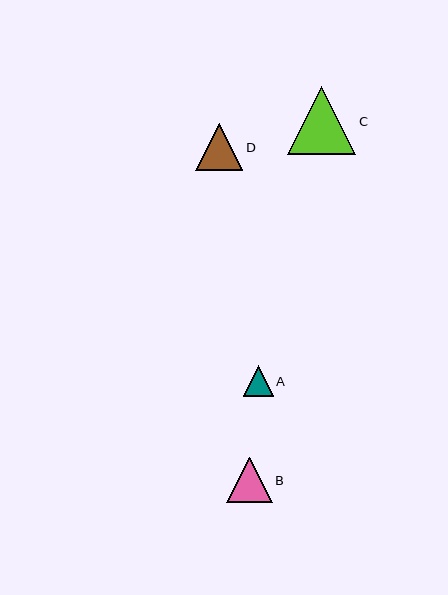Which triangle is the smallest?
Triangle A is the smallest with a size of approximately 30 pixels.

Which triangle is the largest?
Triangle C is the largest with a size of approximately 68 pixels.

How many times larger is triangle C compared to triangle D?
Triangle C is approximately 1.5 times the size of triangle D.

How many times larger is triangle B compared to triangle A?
Triangle B is approximately 1.5 times the size of triangle A.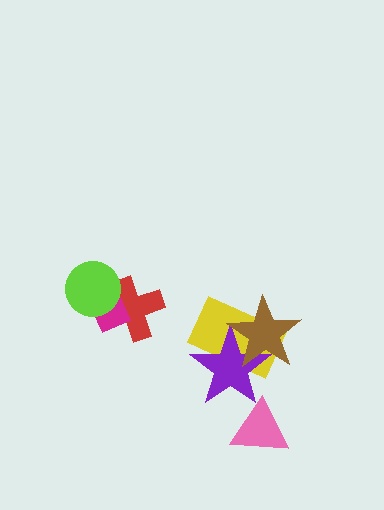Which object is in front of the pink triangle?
The purple star is in front of the pink triangle.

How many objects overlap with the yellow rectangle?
2 objects overlap with the yellow rectangle.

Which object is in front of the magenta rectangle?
The lime circle is in front of the magenta rectangle.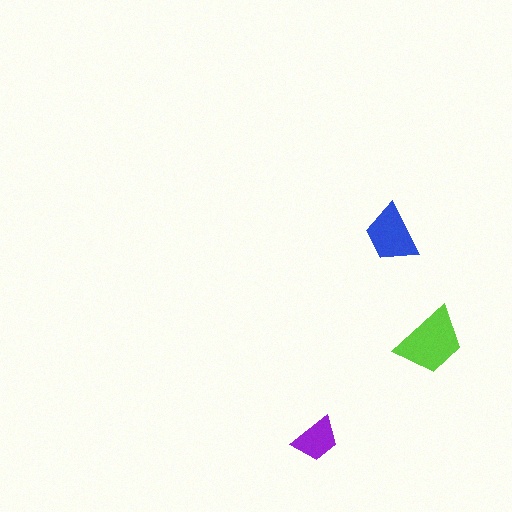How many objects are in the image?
There are 3 objects in the image.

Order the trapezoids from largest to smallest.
the lime one, the blue one, the purple one.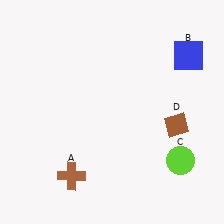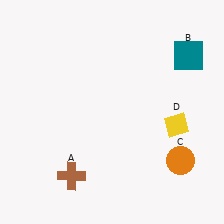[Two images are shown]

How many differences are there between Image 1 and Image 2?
There are 3 differences between the two images.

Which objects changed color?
B changed from blue to teal. C changed from lime to orange. D changed from brown to yellow.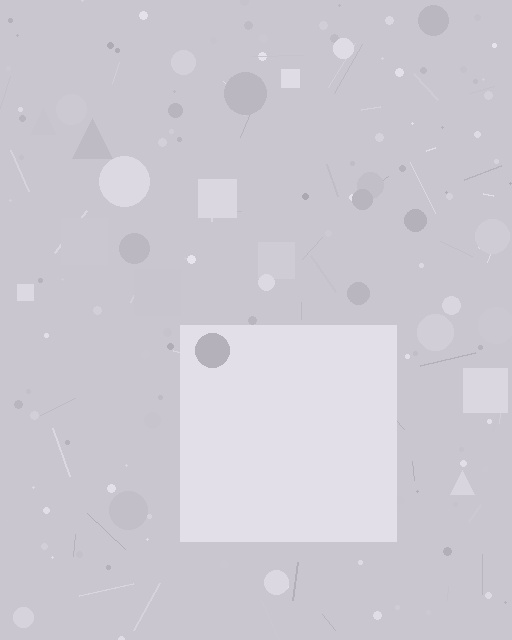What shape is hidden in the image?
A square is hidden in the image.